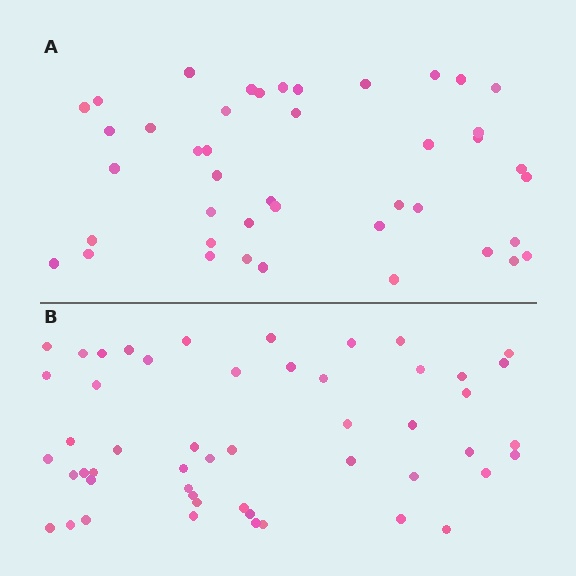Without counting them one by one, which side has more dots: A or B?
Region B (the bottom region) has more dots.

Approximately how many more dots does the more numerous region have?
Region B has roughly 8 or so more dots than region A.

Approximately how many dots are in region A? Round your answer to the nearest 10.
About 40 dots. (The exact count is 43, which rounds to 40.)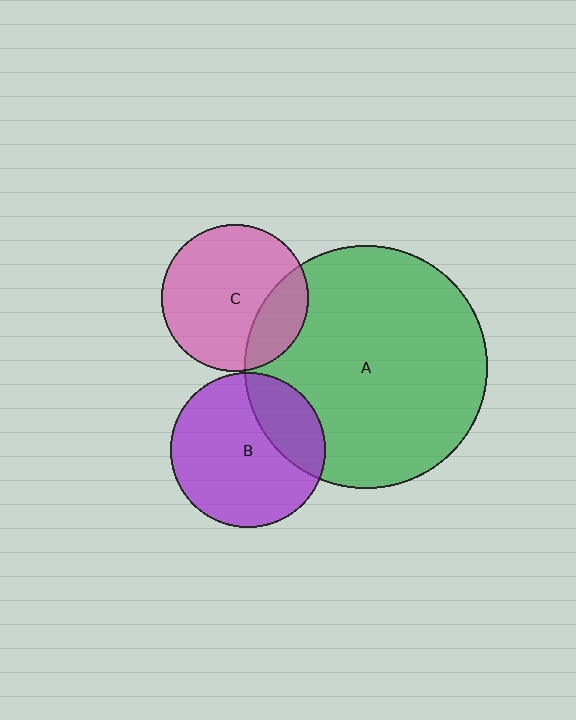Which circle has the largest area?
Circle A (green).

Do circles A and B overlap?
Yes.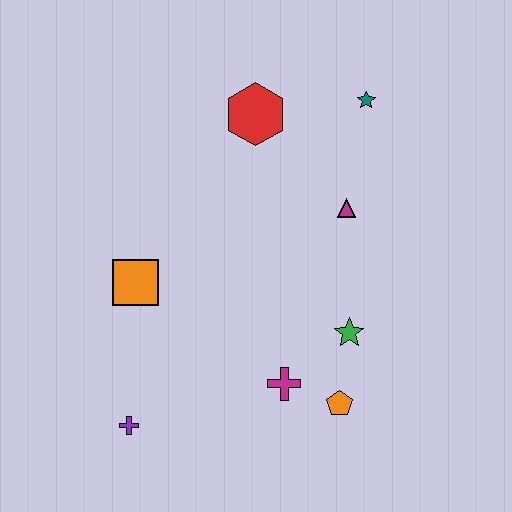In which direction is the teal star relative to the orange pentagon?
The teal star is above the orange pentagon.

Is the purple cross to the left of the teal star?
Yes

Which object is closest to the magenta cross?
The orange pentagon is closest to the magenta cross.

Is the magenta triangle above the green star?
Yes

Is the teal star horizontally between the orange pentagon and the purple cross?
No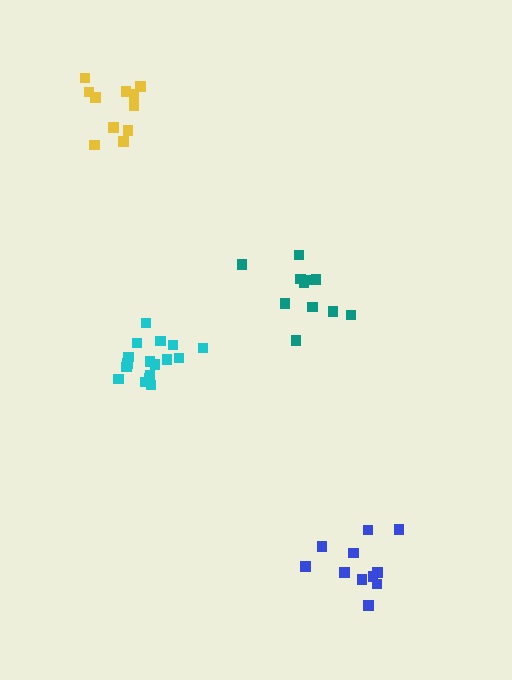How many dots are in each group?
Group 1: 11 dots, Group 2: 11 dots, Group 3: 17 dots, Group 4: 11 dots (50 total).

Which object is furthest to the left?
The yellow cluster is leftmost.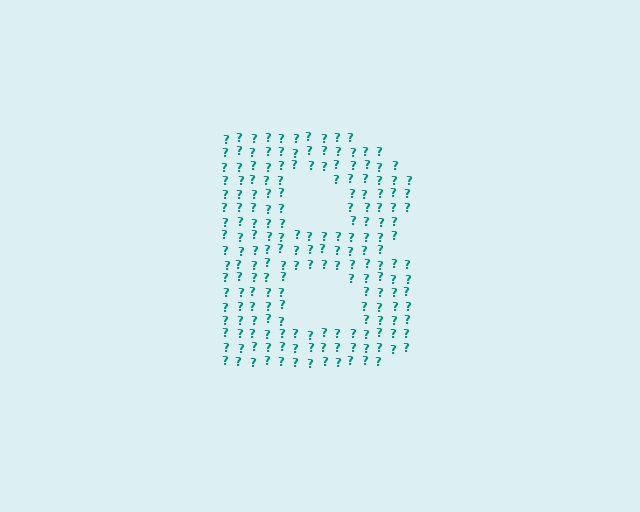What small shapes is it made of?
It is made of small question marks.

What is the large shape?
The large shape is the letter B.